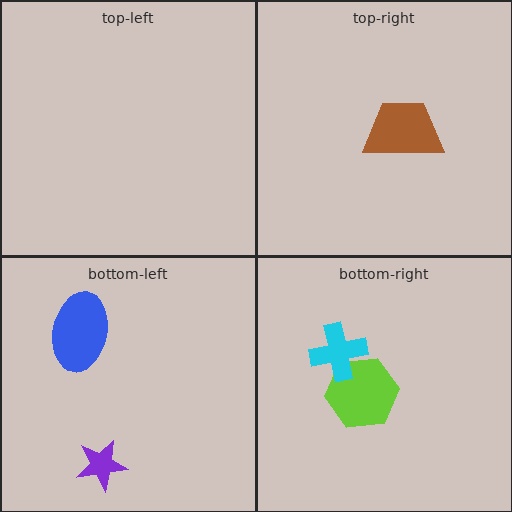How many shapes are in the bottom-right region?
2.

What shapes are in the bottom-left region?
The purple star, the blue ellipse.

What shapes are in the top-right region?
The brown trapezoid.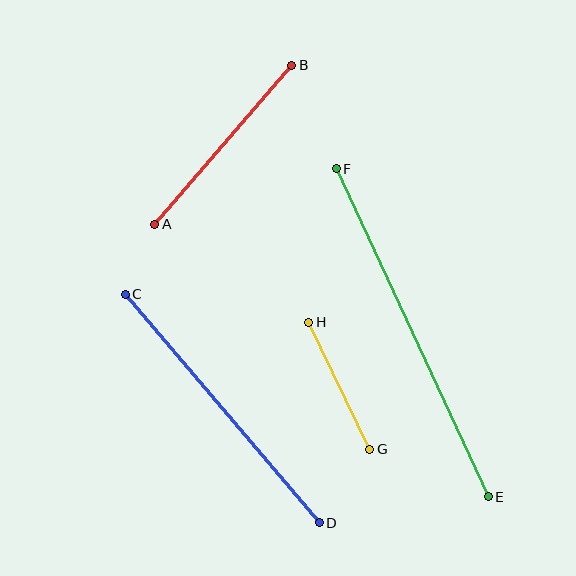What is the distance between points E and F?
The distance is approximately 361 pixels.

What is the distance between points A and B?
The distance is approximately 210 pixels.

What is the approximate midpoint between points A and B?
The midpoint is at approximately (223, 145) pixels.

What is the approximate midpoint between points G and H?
The midpoint is at approximately (339, 386) pixels.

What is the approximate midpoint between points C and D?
The midpoint is at approximately (222, 408) pixels.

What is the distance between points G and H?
The distance is approximately 141 pixels.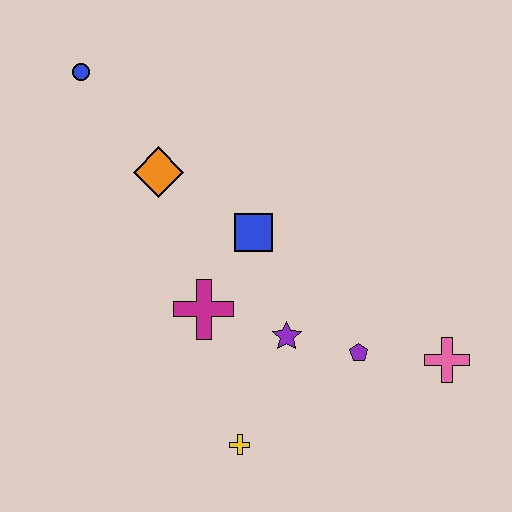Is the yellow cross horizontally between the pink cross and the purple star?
No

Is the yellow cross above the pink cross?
No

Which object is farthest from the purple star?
The blue circle is farthest from the purple star.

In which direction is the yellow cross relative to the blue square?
The yellow cross is below the blue square.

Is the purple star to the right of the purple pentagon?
No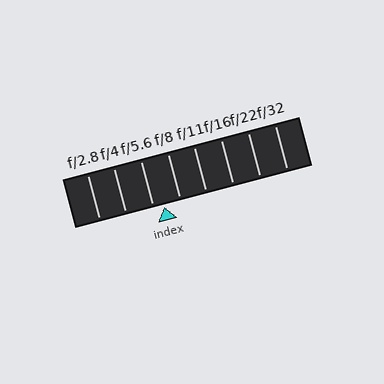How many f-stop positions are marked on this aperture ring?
There are 8 f-stop positions marked.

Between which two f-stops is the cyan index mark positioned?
The index mark is between f/5.6 and f/8.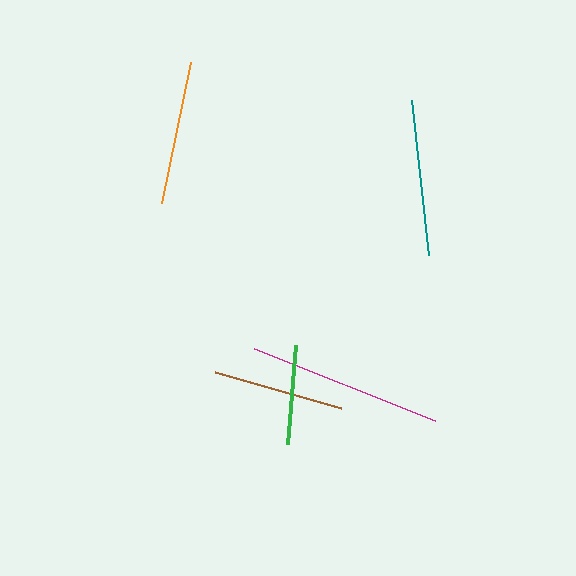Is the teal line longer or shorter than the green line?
The teal line is longer than the green line.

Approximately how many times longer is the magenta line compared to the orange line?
The magenta line is approximately 1.4 times the length of the orange line.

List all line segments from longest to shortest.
From longest to shortest: magenta, teal, orange, brown, green.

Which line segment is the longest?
The magenta line is the longest at approximately 195 pixels.